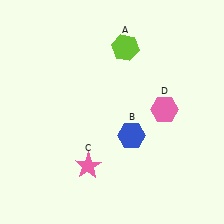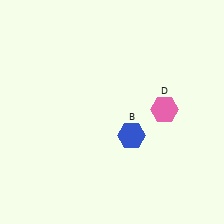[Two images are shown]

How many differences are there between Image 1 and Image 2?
There are 2 differences between the two images.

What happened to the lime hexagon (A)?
The lime hexagon (A) was removed in Image 2. It was in the top-right area of Image 1.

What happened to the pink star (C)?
The pink star (C) was removed in Image 2. It was in the bottom-left area of Image 1.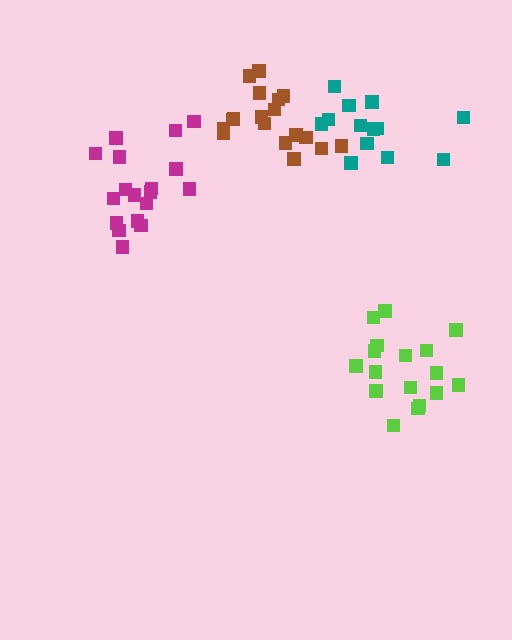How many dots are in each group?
Group 1: 17 dots, Group 2: 18 dots, Group 3: 13 dots, Group 4: 18 dots (66 total).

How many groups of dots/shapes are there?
There are 4 groups.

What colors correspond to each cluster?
The clusters are colored: lime, magenta, teal, brown.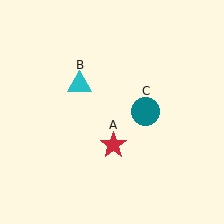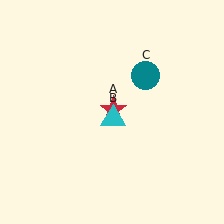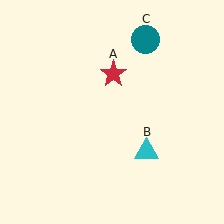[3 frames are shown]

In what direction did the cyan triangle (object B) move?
The cyan triangle (object B) moved down and to the right.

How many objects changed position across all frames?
3 objects changed position: red star (object A), cyan triangle (object B), teal circle (object C).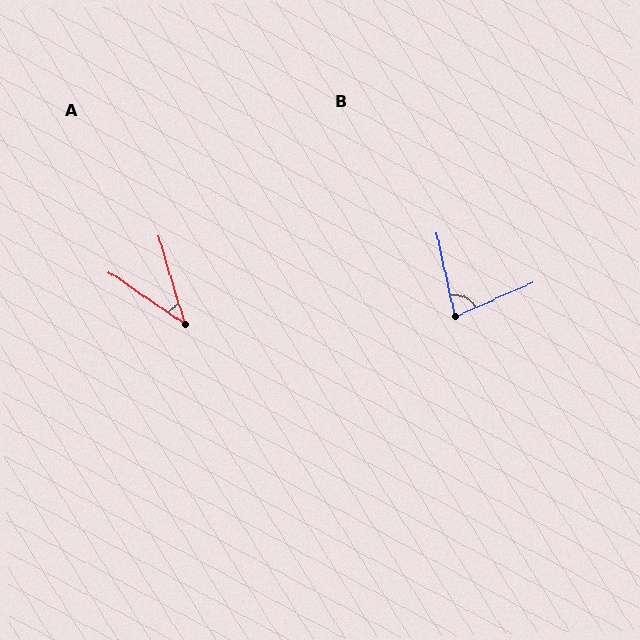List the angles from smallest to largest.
A (39°), B (79°).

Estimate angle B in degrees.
Approximately 79 degrees.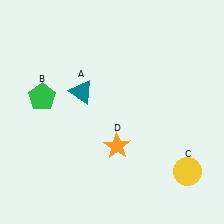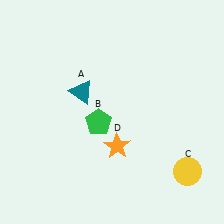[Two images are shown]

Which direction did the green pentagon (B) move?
The green pentagon (B) moved right.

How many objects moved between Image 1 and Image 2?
1 object moved between the two images.